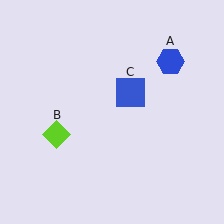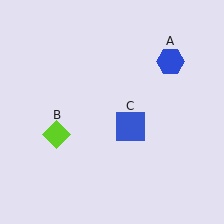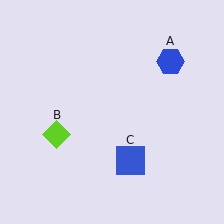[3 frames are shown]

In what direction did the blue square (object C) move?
The blue square (object C) moved down.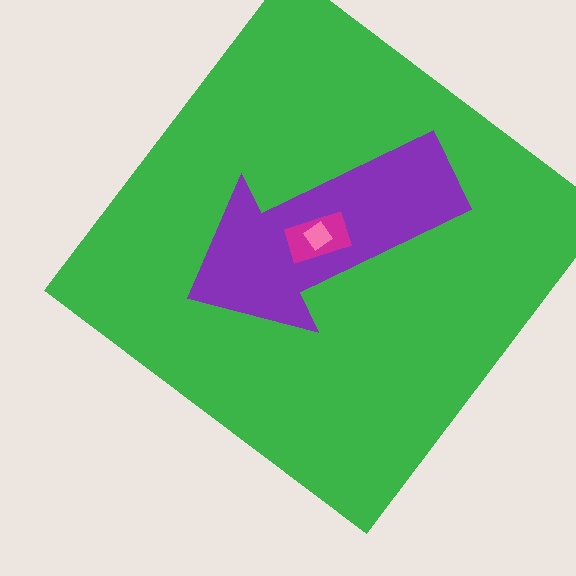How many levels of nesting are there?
4.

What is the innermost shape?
The pink diamond.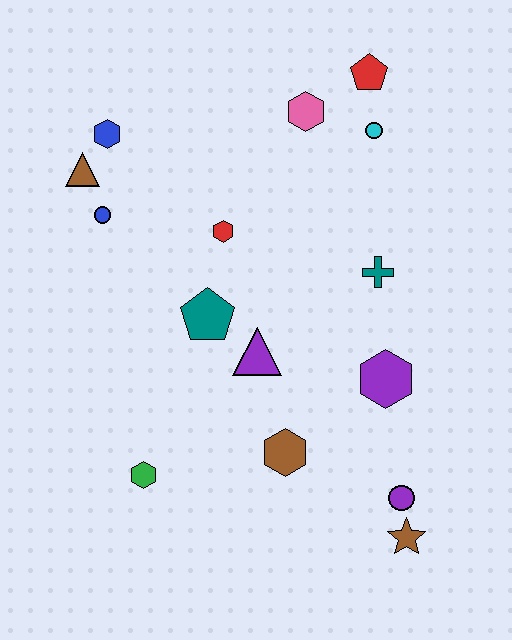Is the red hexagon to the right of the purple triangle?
No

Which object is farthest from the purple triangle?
The red pentagon is farthest from the purple triangle.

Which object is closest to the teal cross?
The purple hexagon is closest to the teal cross.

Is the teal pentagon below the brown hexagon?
No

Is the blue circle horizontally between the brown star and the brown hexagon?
No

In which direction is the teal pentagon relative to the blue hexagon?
The teal pentagon is below the blue hexagon.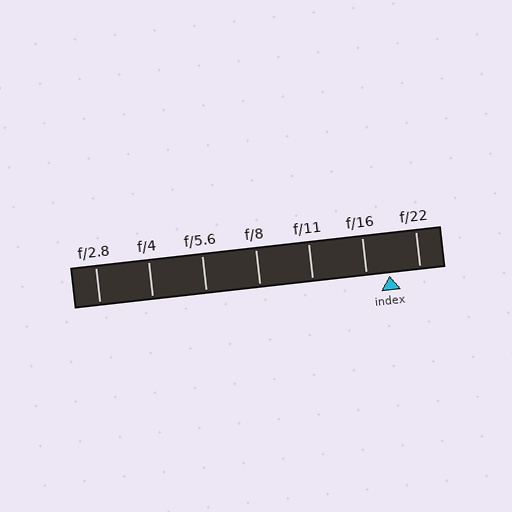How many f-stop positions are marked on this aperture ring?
There are 7 f-stop positions marked.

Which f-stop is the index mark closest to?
The index mark is closest to f/16.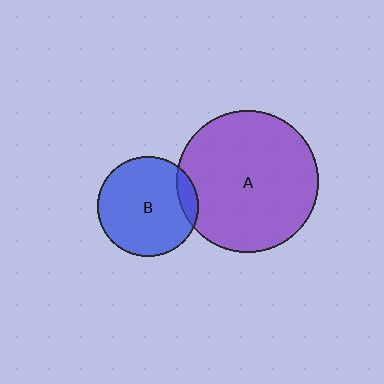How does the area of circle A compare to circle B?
Approximately 2.0 times.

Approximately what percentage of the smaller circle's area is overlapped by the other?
Approximately 10%.